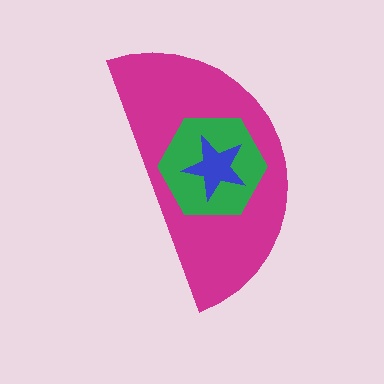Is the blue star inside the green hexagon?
Yes.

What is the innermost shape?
The blue star.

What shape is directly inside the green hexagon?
The blue star.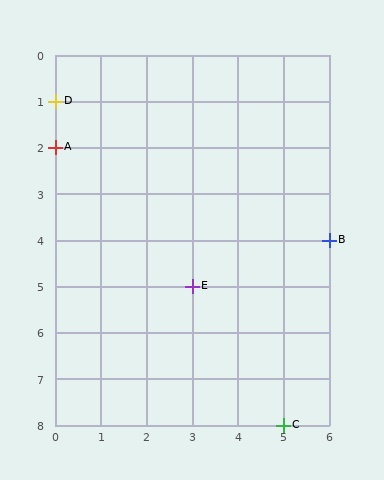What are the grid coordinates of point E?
Point E is at grid coordinates (3, 5).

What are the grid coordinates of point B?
Point B is at grid coordinates (6, 4).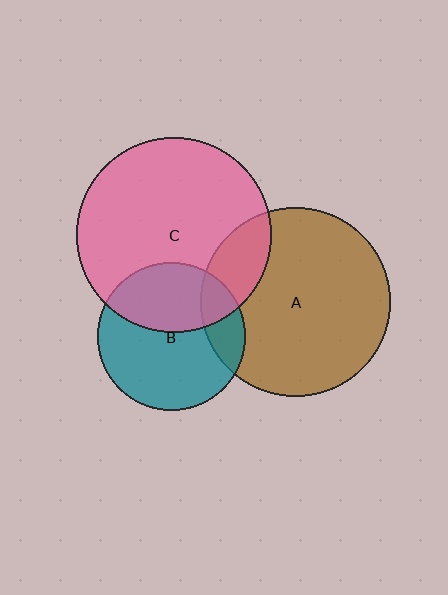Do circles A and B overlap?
Yes.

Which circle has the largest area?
Circle C (pink).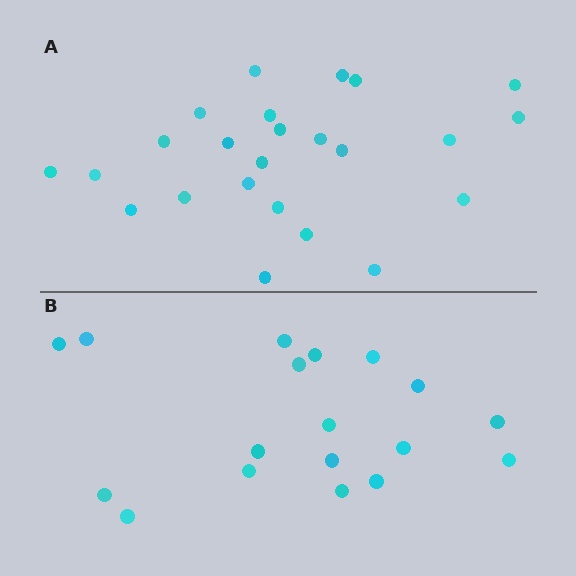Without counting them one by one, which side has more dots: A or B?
Region A (the top region) has more dots.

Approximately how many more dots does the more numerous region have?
Region A has about 6 more dots than region B.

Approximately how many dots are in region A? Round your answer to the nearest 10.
About 20 dots. (The exact count is 24, which rounds to 20.)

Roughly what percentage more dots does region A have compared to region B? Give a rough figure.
About 35% more.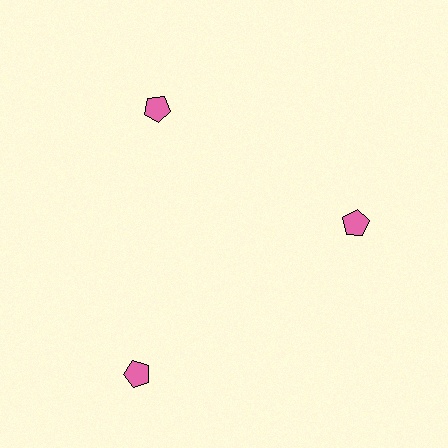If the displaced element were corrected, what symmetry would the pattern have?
It would have 3-fold rotational symmetry — the pattern would map onto itself every 120 degrees.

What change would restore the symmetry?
The symmetry would be restored by moving it inward, back onto the ring so that all 3 pentagons sit at equal angles and equal distance from the center.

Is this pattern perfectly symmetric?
No. The 3 pink pentagons are arranged in a ring, but one element near the 7 o'clock position is pushed outward from the center, breaking the 3-fold rotational symmetry.